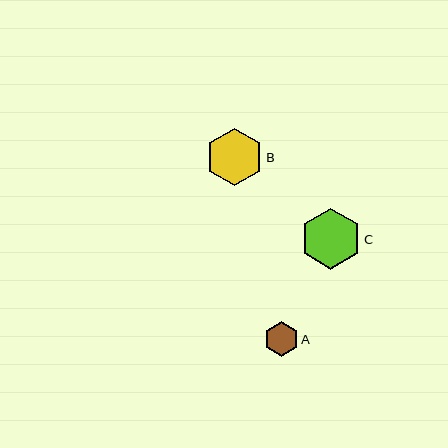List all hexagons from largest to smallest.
From largest to smallest: C, B, A.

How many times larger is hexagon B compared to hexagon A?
Hexagon B is approximately 1.7 times the size of hexagon A.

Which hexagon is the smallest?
Hexagon A is the smallest with a size of approximately 35 pixels.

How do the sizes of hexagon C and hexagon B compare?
Hexagon C and hexagon B are approximately the same size.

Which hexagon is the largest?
Hexagon C is the largest with a size of approximately 61 pixels.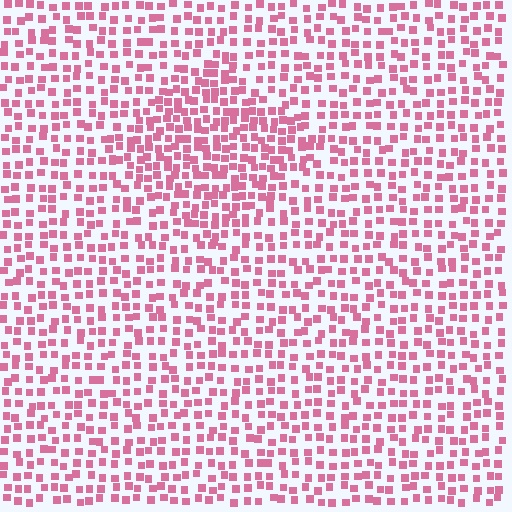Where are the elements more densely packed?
The elements are more densely packed inside the diamond boundary.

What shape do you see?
I see a diamond.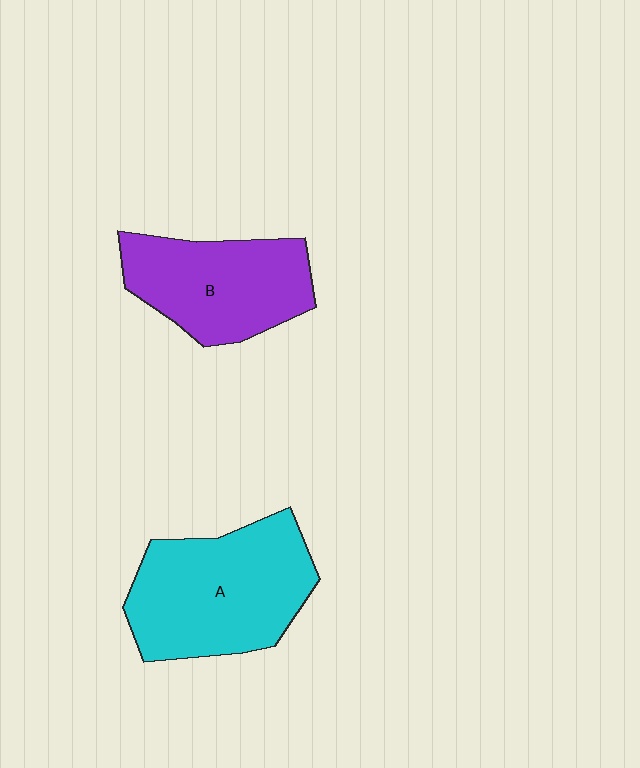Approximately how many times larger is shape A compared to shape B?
Approximately 1.3 times.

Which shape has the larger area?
Shape A (cyan).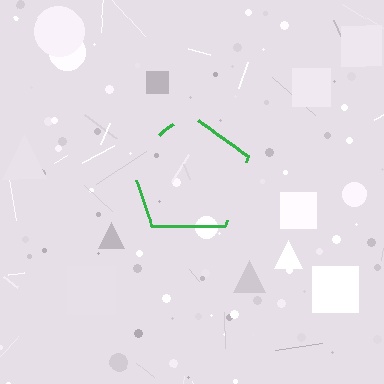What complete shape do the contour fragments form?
The contour fragments form a pentagon.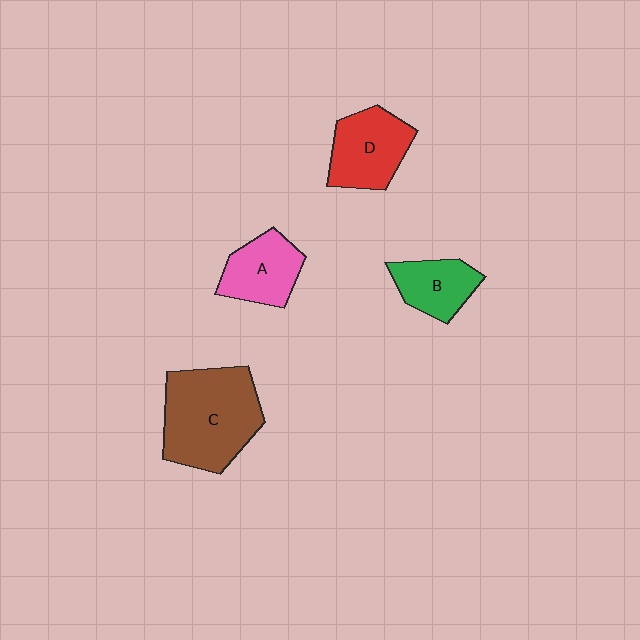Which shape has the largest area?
Shape C (brown).